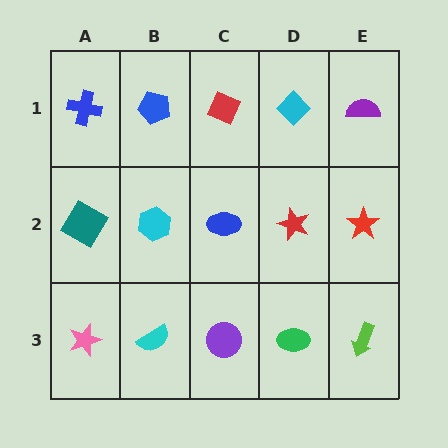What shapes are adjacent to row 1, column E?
A red star (row 2, column E), a cyan diamond (row 1, column D).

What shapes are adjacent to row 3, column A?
A teal diamond (row 2, column A), a cyan semicircle (row 3, column B).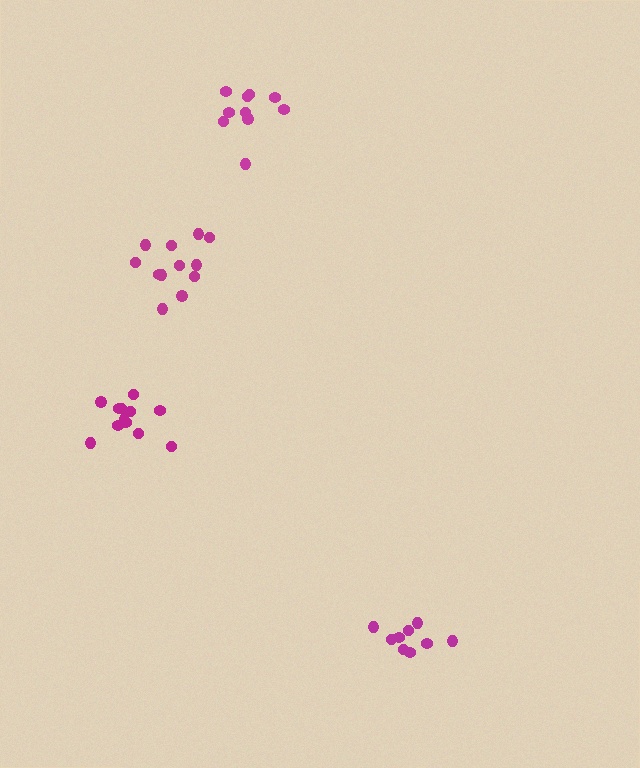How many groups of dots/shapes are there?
There are 4 groups.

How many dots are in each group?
Group 1: 9 dots, Group 2: 12 dots, Group 3: 10 dots, Group 4: 12 dots (43 total).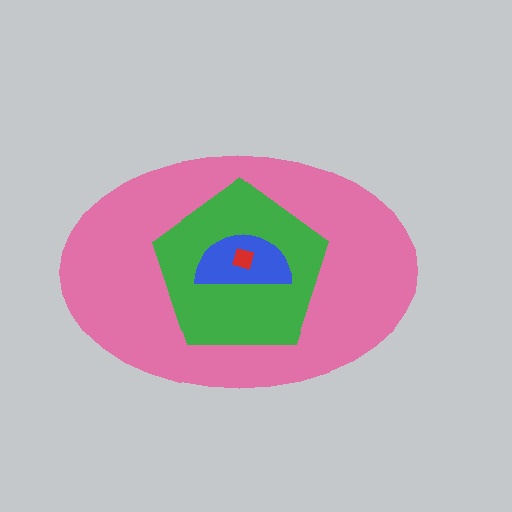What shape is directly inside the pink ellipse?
The green pentagon.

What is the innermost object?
The red square.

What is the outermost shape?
The pink ellipse.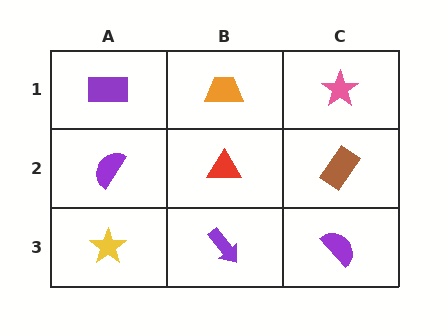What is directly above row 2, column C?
A pink star.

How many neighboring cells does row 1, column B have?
3.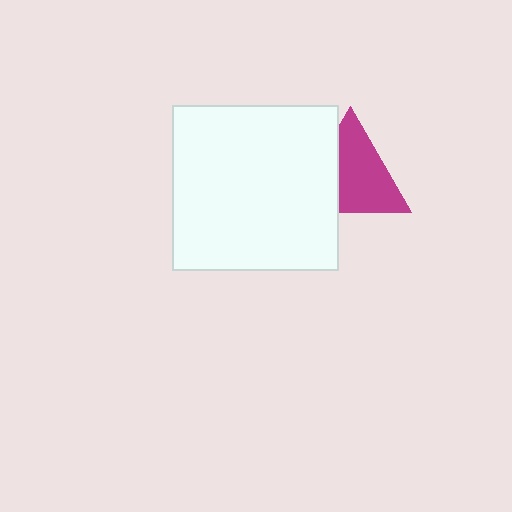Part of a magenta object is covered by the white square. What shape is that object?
It is a triangle.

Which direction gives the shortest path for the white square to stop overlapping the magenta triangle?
Moving left gives the shortest separation.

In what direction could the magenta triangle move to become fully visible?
The magenta triangle could move right. That would shift it out from behind the white square entirely.